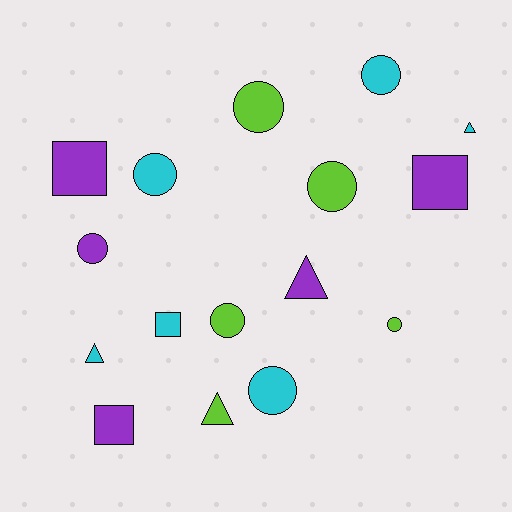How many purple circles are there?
There is 1 purple circle.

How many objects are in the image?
There are 16 objects.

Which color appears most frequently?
Cyan, with 6 objects.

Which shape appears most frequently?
Circle, with 8 objects.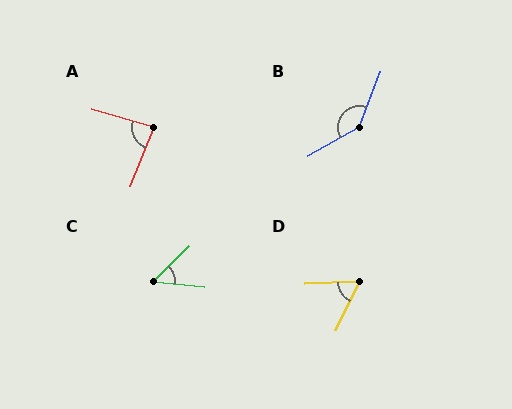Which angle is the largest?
B, at approximately 141 degrees.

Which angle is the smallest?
C, at approximately 50 degrees.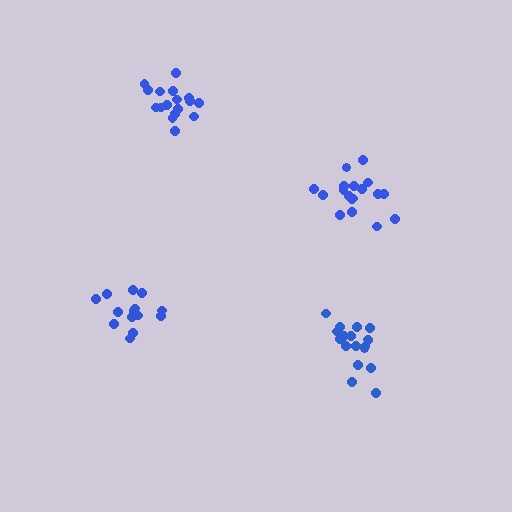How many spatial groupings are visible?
There are 4 spatial groupings.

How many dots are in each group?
Group 1: 14 dots, Group 2: 19 dots, Group 3: 18 dots, Group 4: 17 dots (68 total).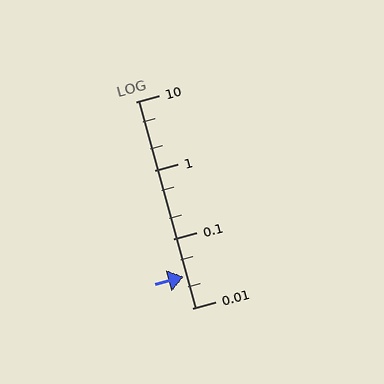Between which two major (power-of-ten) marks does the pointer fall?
The pointer is between 0.01 and 0.1.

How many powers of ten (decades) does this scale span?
The scale spans 3 decades, from 0.01 to 10.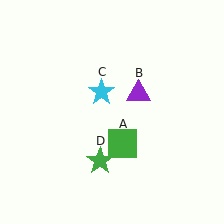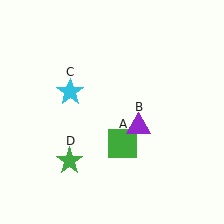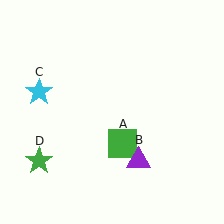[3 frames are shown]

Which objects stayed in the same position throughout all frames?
Green square (object A) remained stationary.